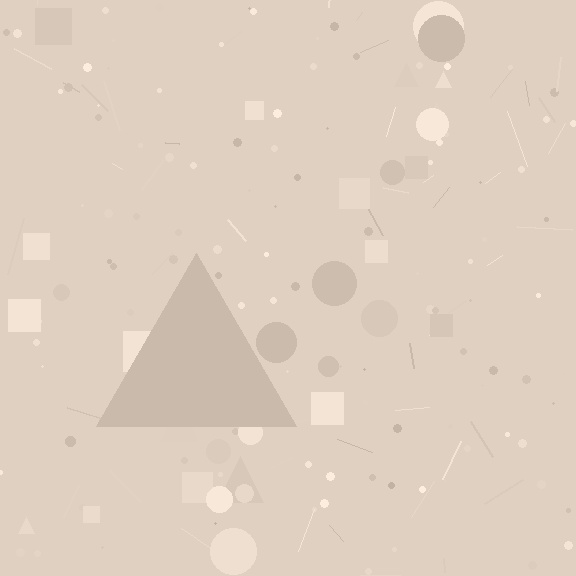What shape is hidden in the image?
A triangle is hidden in the image.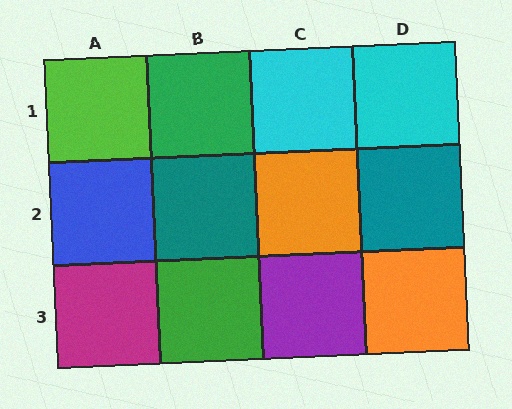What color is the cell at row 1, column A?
Lime.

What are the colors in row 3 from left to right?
Magenta, green, purple, orange.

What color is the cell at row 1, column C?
Cyan.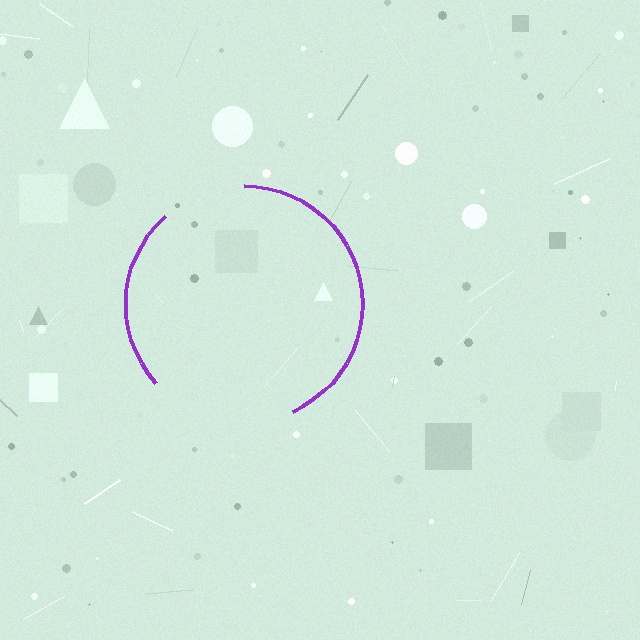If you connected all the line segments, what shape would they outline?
They would outline a circle.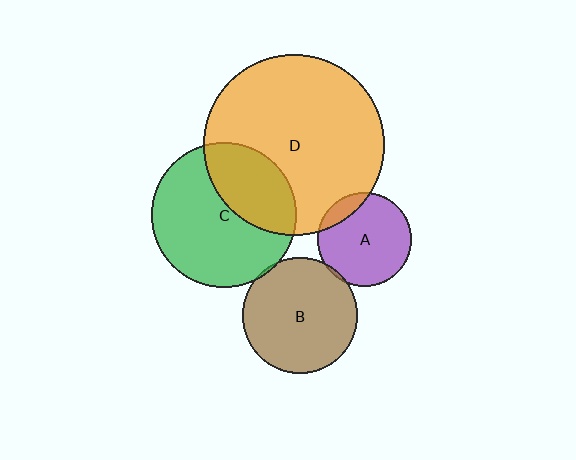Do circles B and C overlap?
Yes.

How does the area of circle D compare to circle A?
Approximately 3.7 times.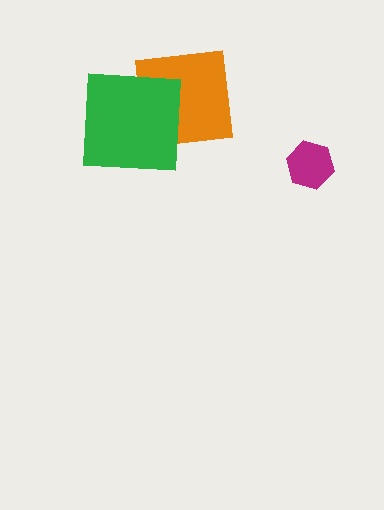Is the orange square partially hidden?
Yes, it is partially covered by another shape.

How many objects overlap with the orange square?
1 object overlaps with the orange square.